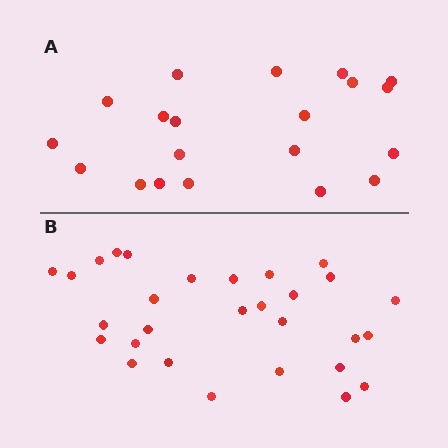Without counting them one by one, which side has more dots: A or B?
Region B (the bottom region) has more dots.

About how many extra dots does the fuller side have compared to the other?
Region B has roughly 8 or so more dots than region A.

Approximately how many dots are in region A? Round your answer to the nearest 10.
About 20 dots.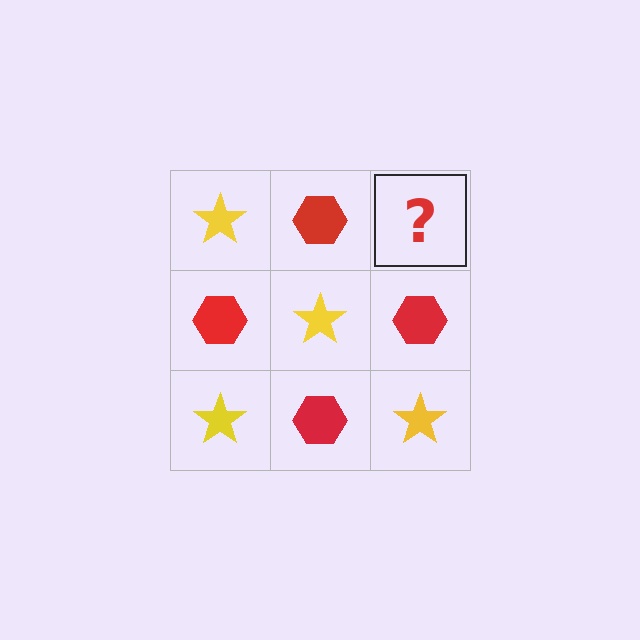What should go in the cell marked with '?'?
The missing cell should contain a yellow star.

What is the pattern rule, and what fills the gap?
The rule is that it alternates yellow star and red hexagon in a checkerboard pattern. The gap should be filled with a yellow star.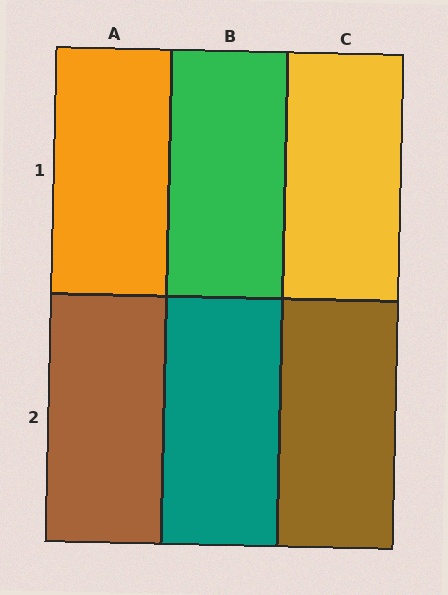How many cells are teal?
1 cell is teal.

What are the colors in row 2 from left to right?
Brown, teal, brown.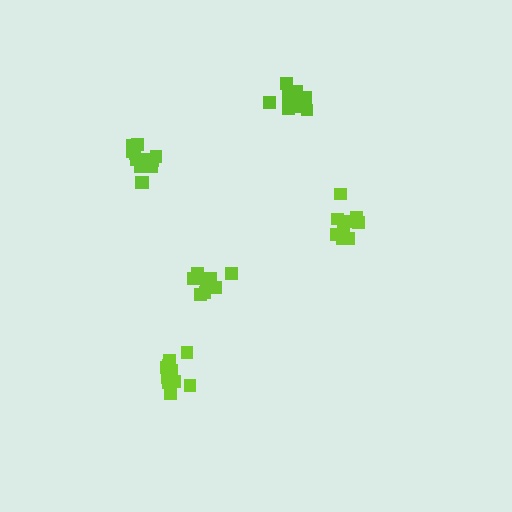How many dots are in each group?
Group 1: 12 dots, Group 2: 9 dots, Group 3: 12 dots, Group 4: 9 dots, Group 5: 14 dots (56 total).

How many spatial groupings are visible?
There are 5 spatial groupings.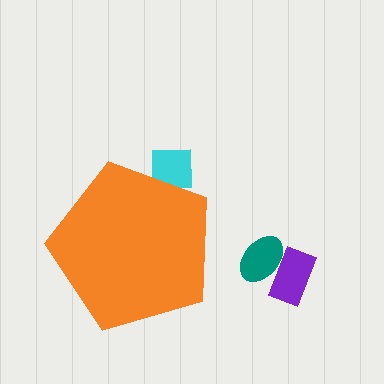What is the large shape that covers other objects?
An orange pentagon.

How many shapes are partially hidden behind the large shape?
1 shape is partially hidden.